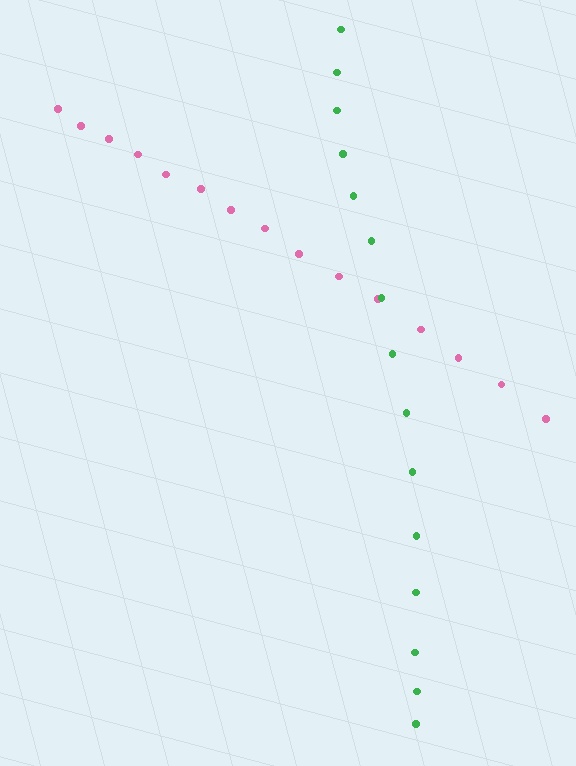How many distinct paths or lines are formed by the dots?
There are 2 distinct paths.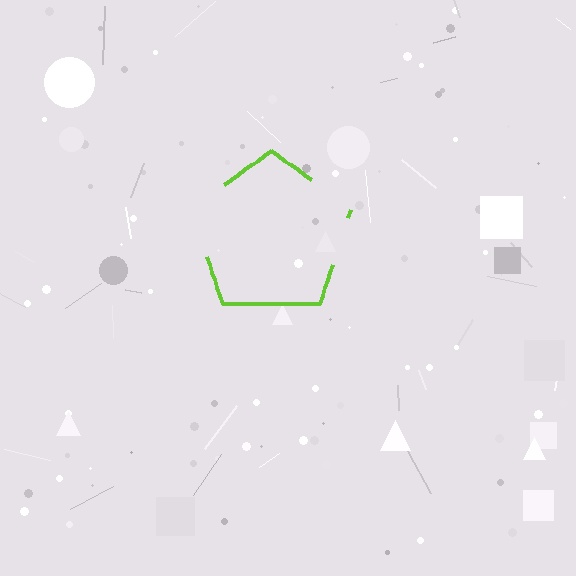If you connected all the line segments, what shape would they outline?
They would outline a pentagon.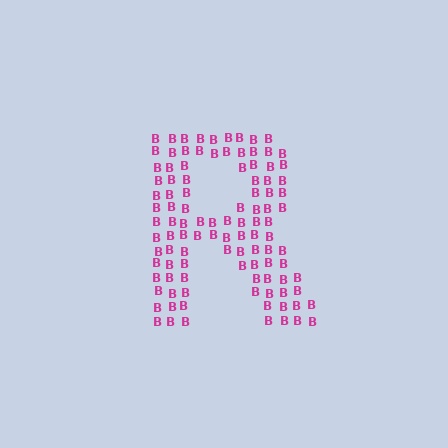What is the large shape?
The large shape is the letter R.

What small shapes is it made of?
It is made of small letter B's.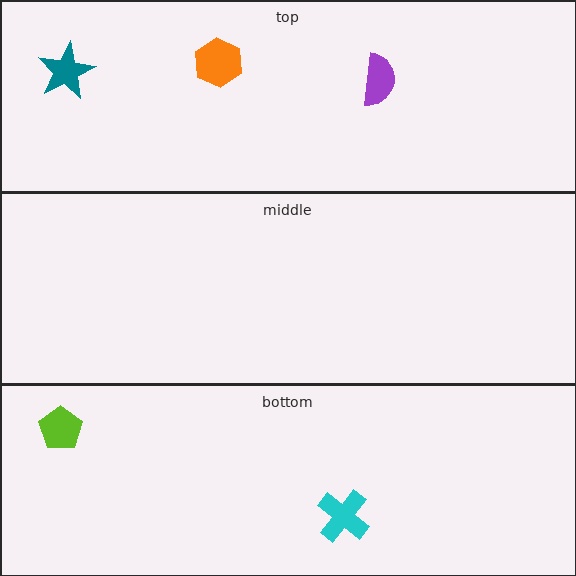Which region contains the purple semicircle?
The top region.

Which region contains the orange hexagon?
The top region.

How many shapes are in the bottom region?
2.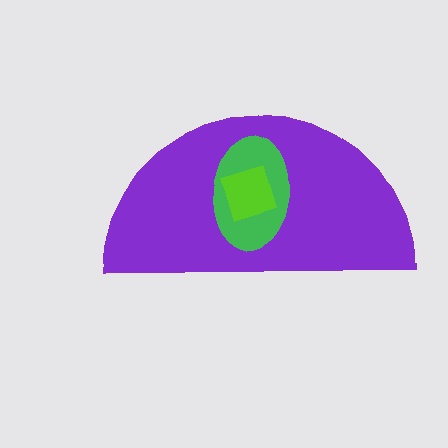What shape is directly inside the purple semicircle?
The green ellipse.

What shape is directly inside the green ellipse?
The lime diamond.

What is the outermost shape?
The purple semicircle.